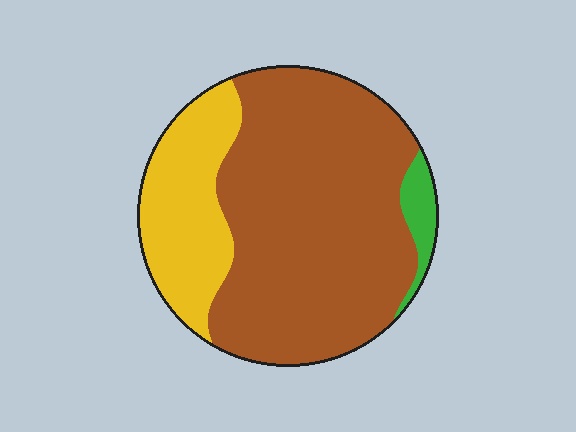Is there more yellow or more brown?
Brown.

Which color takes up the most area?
Brown, at roughly 70%.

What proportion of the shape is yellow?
Yellow takes up between a sixth and a third of the shape.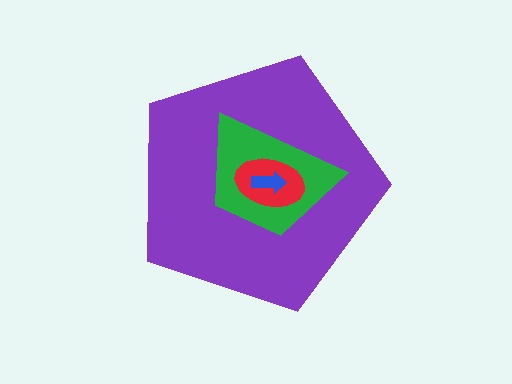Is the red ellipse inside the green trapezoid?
Yes.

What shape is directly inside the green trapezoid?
The red ellipse.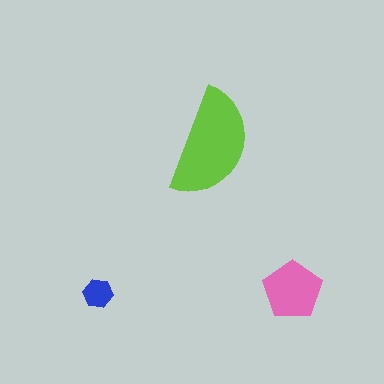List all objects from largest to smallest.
The lime semicircle, the pink pentagon, the blue hexagon.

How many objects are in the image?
There are 3 objects in the image.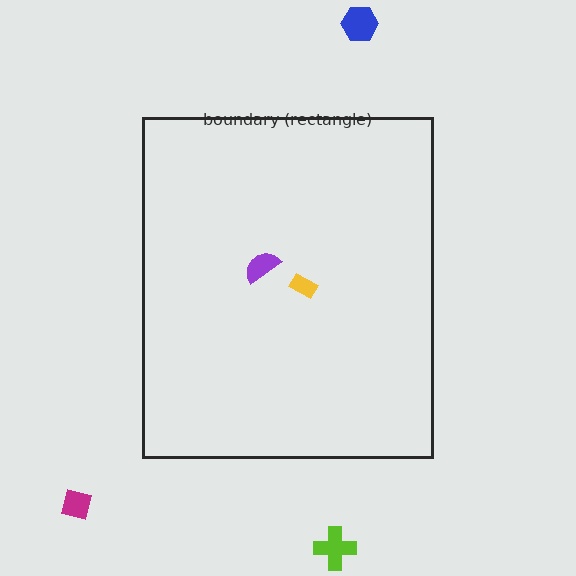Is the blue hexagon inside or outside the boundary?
Outside.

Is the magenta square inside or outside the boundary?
Outside.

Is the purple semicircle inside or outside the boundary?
Inside.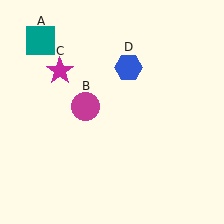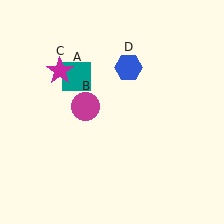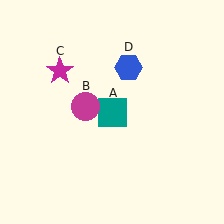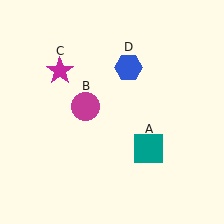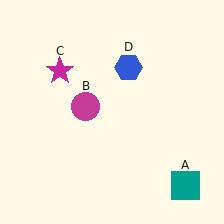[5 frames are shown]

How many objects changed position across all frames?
1 object changed position: teal square (object A).